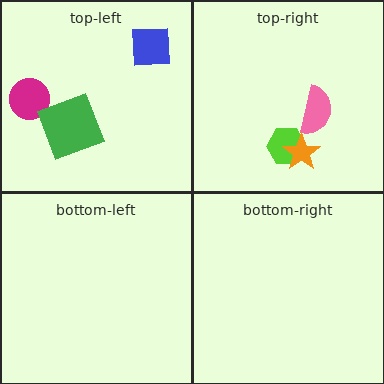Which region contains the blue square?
The top-left region.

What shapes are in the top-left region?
The magenta circle, the blue square, the green square.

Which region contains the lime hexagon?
The top-right region.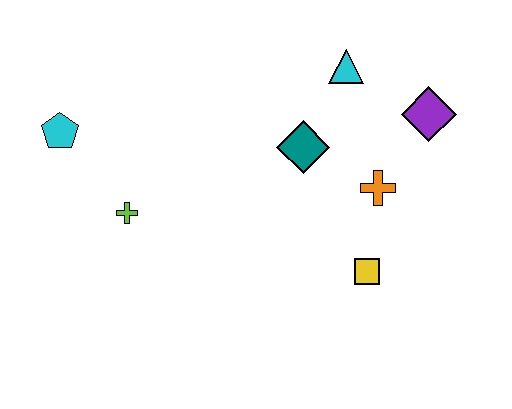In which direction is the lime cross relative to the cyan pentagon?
The lime cross is below the cyan pentagon.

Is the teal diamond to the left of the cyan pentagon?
No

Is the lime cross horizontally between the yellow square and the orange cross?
No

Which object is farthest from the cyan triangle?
The cyan pentagon is farthest from the cyan triangle.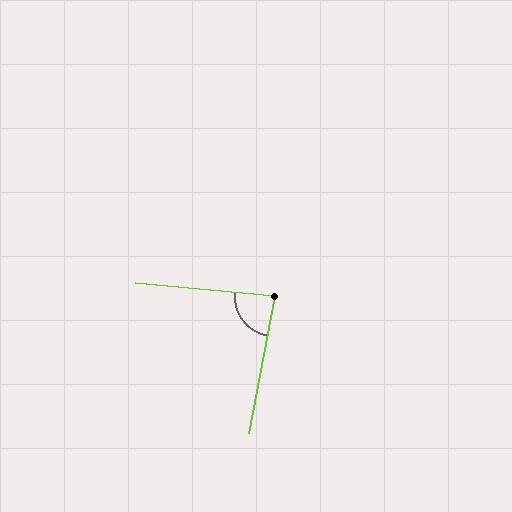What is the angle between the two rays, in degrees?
Approximately 85 degrees.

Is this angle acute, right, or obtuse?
It is acute.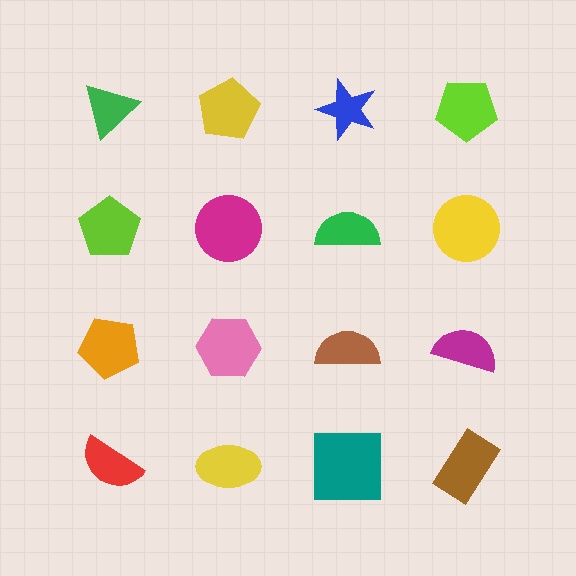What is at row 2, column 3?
A green semicircle.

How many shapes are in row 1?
4 shapes.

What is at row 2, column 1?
A lime pentagon.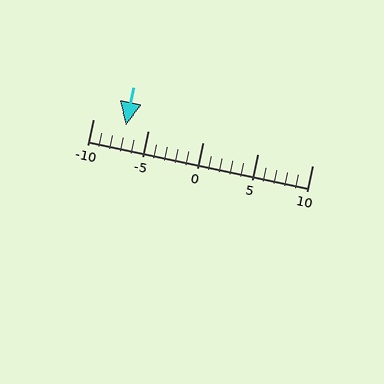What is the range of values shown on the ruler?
The ruler shows values from -10 to 10.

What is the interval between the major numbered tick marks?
The major tick marks are spaced 5 units apart.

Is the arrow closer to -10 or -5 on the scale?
The arrow is closer to -5.